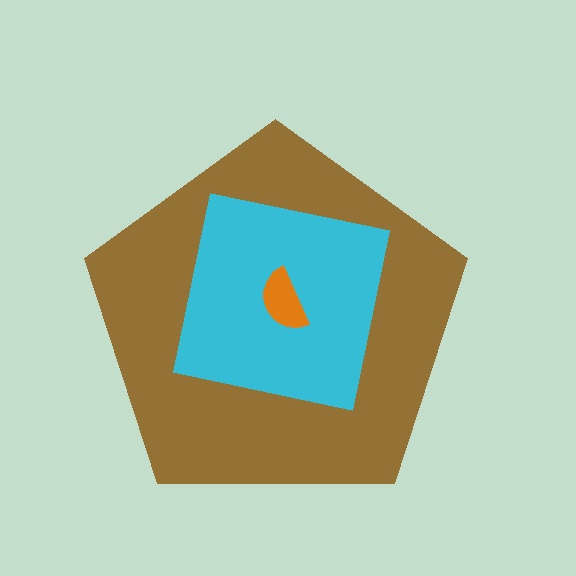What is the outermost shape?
The brown pentagon.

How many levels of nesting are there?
3.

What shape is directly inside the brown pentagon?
The cyan square.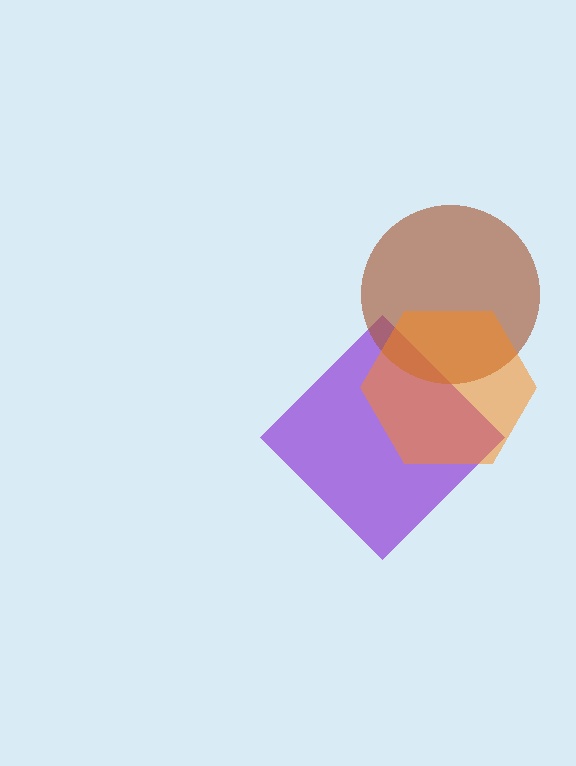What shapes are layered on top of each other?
The layered shapes are: a purple diamond, a brown circle, an orange hexagon.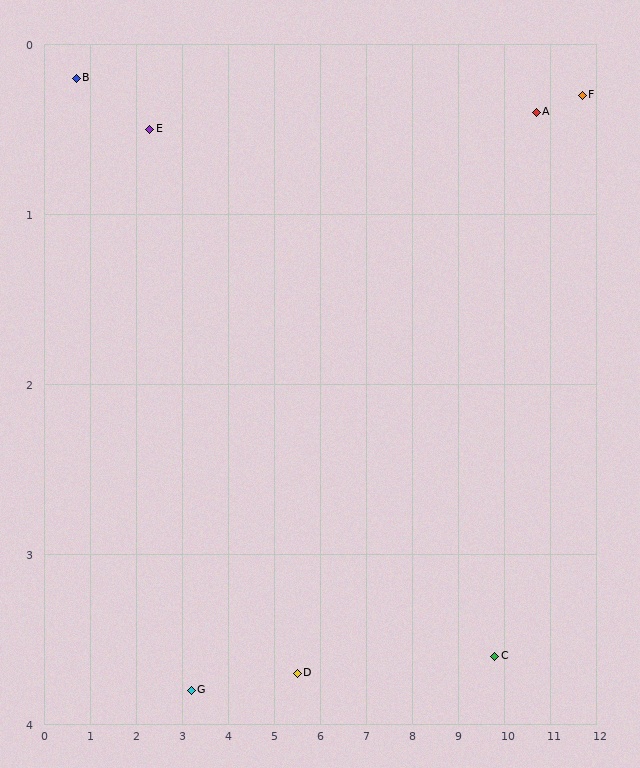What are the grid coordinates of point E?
Point E is at approximately (2.3, 0.5).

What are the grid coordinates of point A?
Point A is at approximately (10.7, 0.4).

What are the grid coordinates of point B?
Point B is at approximately (0.7, 0.2).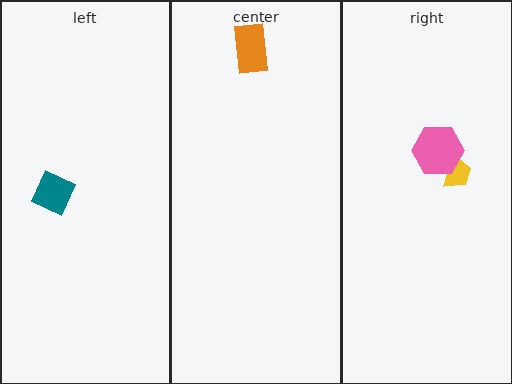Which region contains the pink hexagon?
The right region.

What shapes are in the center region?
The orange rectangle.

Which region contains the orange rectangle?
The center region.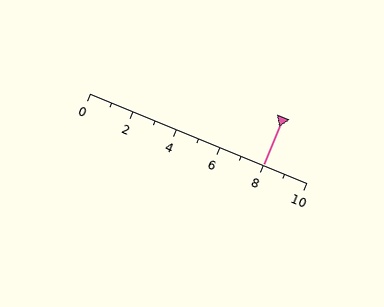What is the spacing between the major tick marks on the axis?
The major ticks are spaced 2 apart.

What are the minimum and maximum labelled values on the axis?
The axis runs from 0 to 10.